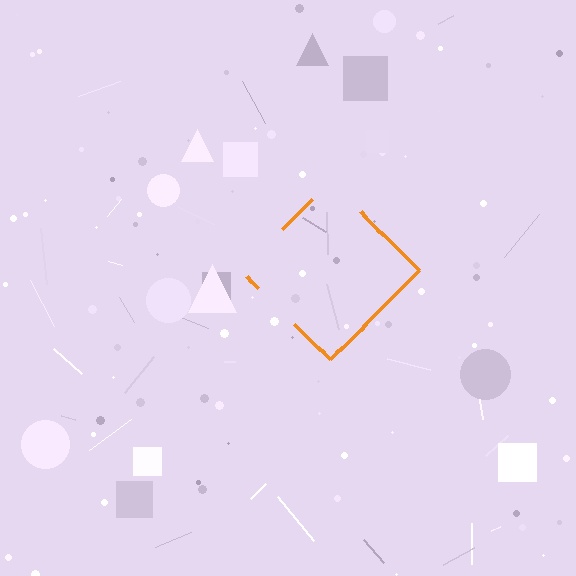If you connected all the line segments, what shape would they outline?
They would outline a diamond.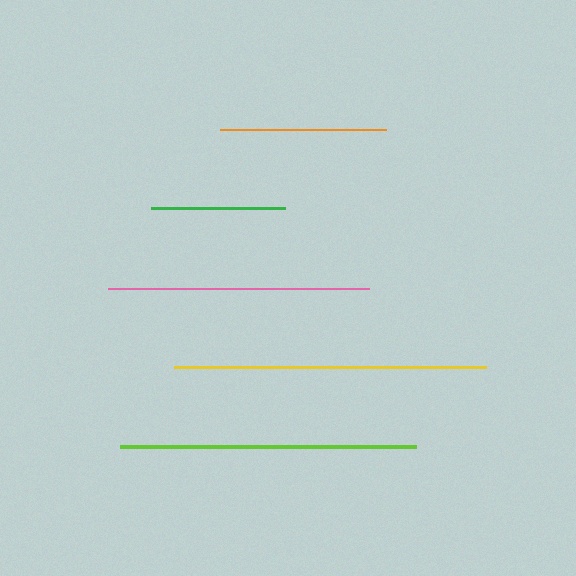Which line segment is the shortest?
The green line is the shortest at approximately 133 pixels.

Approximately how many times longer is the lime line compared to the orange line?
The lime line is approximately 1.8 times the length of the orange line.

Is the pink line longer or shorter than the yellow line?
The yellow line is longer than the pink line.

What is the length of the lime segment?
The lime segment is approximately 296 pixels long.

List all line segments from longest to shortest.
From longest to shortest: yellow, lime, pink, orange, green.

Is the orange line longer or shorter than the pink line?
The pink line is longer than the orange line.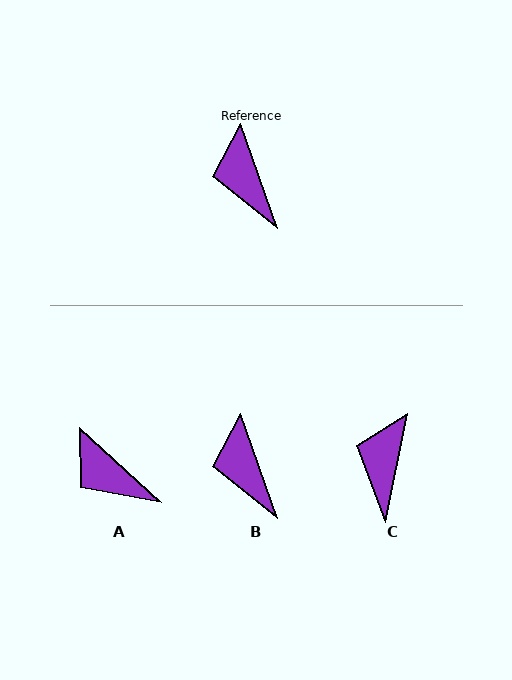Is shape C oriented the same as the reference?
No, it is off by about 30 degrees.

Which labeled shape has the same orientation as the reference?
B.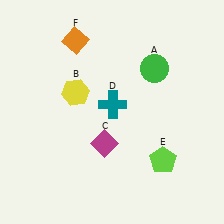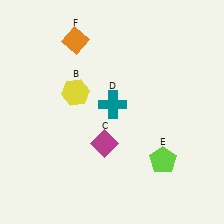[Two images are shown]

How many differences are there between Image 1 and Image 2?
There is 1 difference between the two images.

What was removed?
The green circle (A) was removed in Image 2.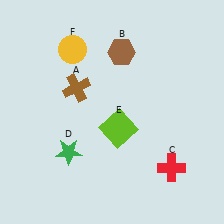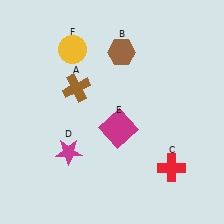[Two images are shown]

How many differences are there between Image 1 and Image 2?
There are 2 differences between the two images.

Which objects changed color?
D changed from green to magenta. E changed from lime to magenta.